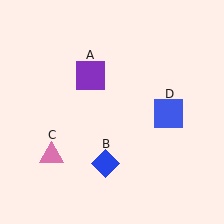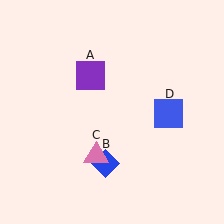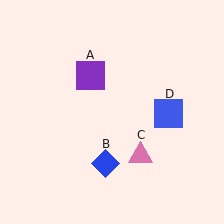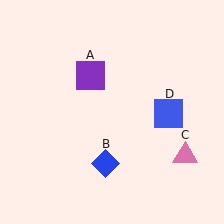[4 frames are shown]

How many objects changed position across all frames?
1 object changed position: pink triangle (object C).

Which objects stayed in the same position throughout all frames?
Purple square (object A) and blue diamond (object B) and blue square (object D) remained stationary.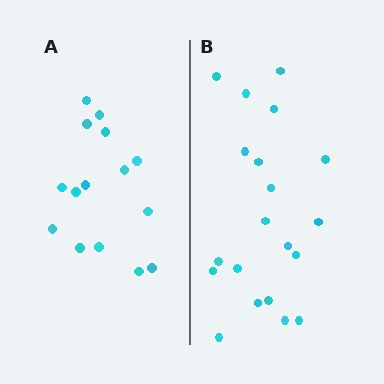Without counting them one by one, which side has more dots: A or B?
Region B (the right region) has more dots.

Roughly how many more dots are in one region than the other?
Region B has about 5 more dots than region A.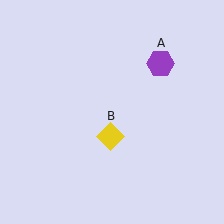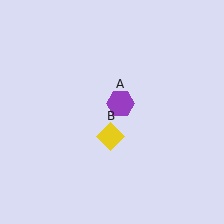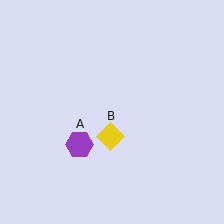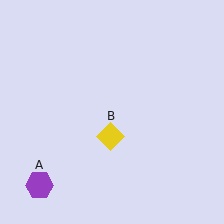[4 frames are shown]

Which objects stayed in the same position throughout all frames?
Yellow diamond (object B) remained stationary.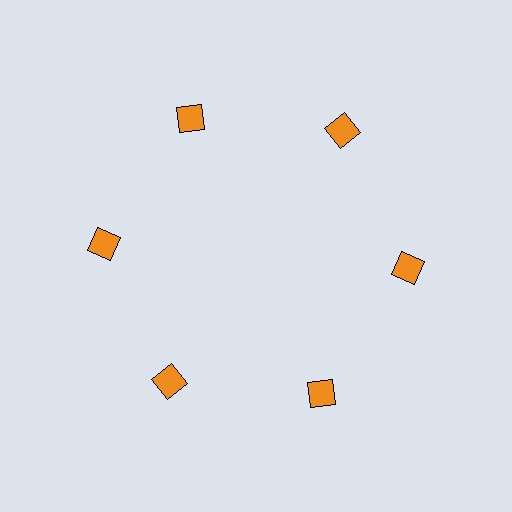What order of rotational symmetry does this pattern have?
This pattern has 6-fold rotational symmetry.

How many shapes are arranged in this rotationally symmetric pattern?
There are 6 shapes, arranged in 6 groups of 1.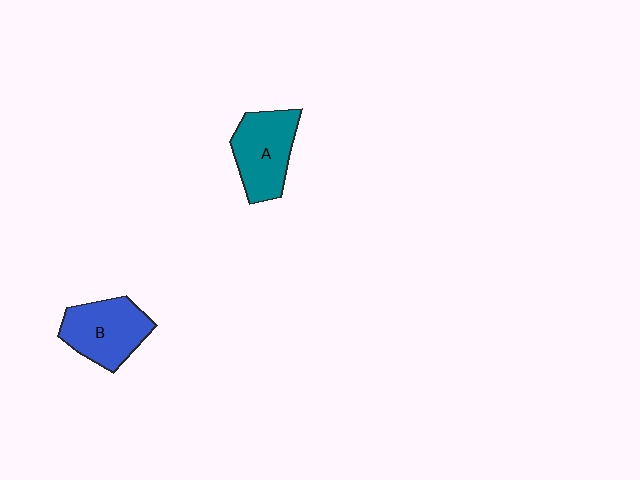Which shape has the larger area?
Shape A (teal).